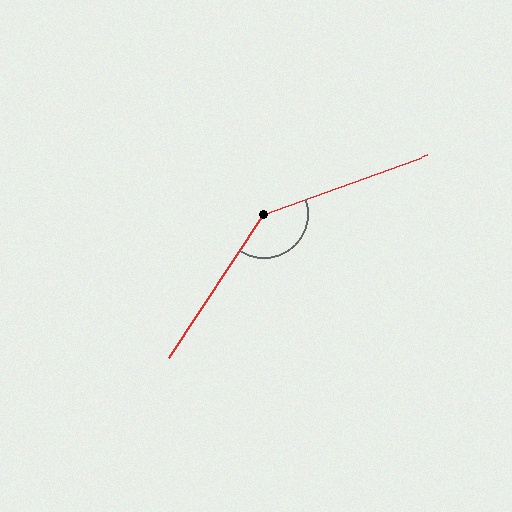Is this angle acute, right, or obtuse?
It is obtuse.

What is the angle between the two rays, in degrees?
Approximately 143 degrees.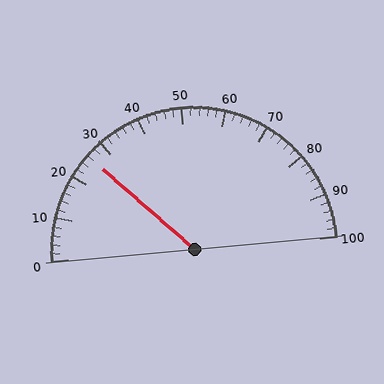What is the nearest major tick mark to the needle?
The nearest major tick mark is 30.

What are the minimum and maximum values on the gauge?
The gauge ranges from 0 to 100.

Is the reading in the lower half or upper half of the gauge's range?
The reading is in the lower half of the range (0 to 100).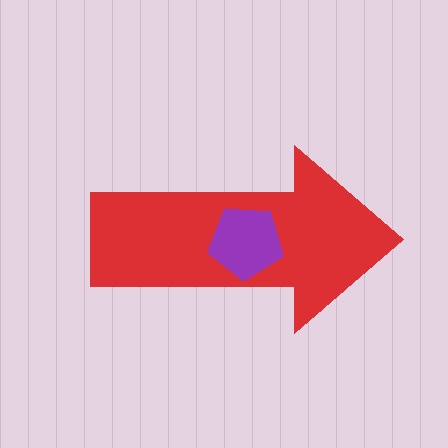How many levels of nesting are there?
2.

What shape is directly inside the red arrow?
The purple pentagon.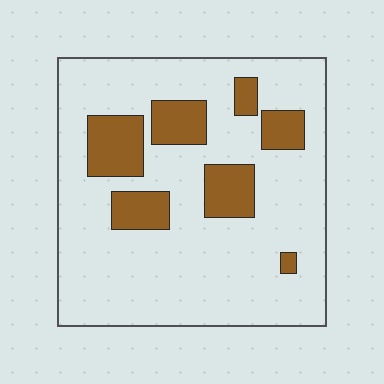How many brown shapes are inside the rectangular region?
7.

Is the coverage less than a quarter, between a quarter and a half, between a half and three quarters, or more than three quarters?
Less than a quarter.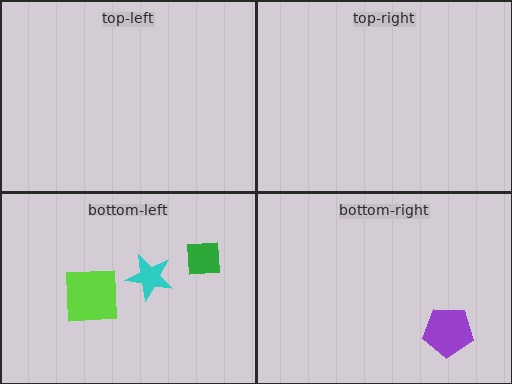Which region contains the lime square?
The bottom-left region.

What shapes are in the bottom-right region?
The purple pentagon.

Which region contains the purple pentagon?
The bottom-right region.